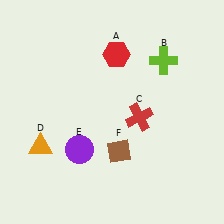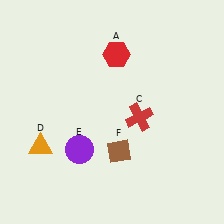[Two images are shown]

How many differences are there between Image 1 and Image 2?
There is 1 difference between the two images.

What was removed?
The lime cross (B) was removed in Image 2.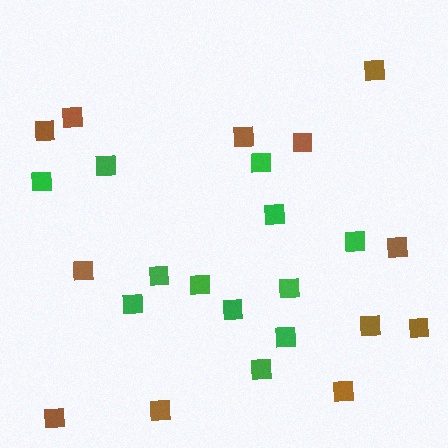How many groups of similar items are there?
There are 2 groups: one group of green squares (12) and one group of brown squares (12).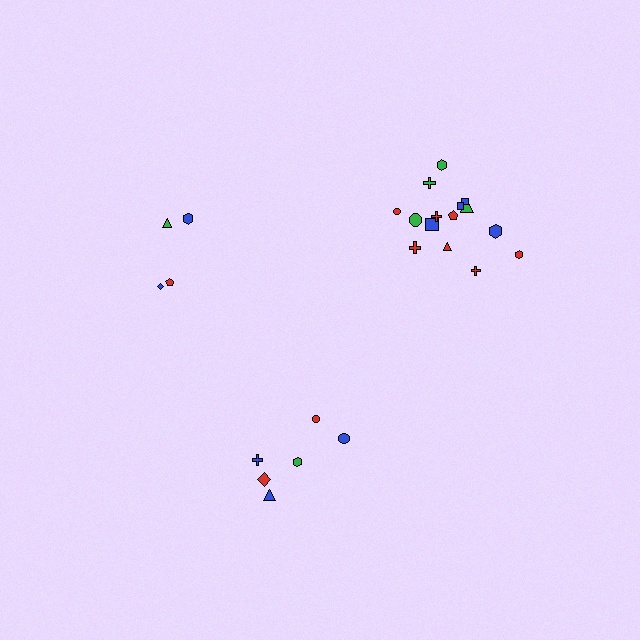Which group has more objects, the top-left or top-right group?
The top-right group.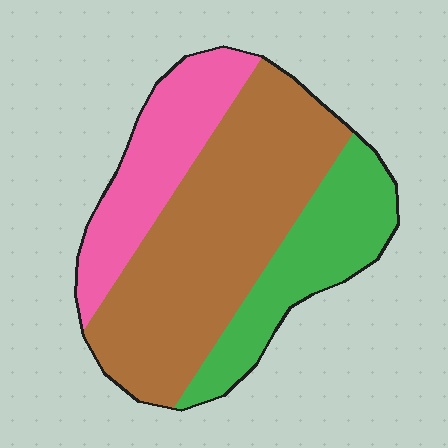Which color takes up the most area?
Brown, at roughly 55%.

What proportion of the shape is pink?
Pink covers roughly 25% of the shape.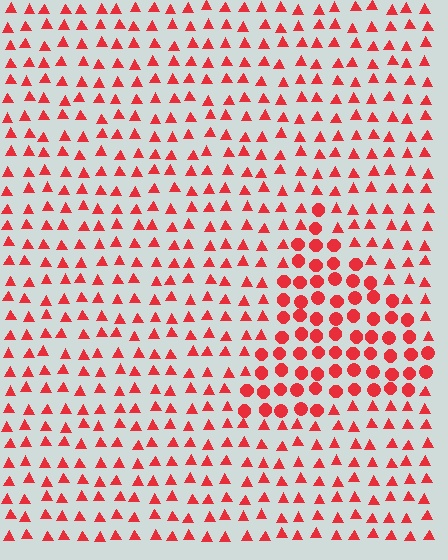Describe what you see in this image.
The image is filled with small red elements arranged in a uniform grid. A triangle-shaped region contains circles, while the surrounding area contains triangles. The boundary is defined purely by the change in element shape.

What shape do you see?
I see a triangle.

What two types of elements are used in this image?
The image uses circles inside the triangle region and triangles outside it.